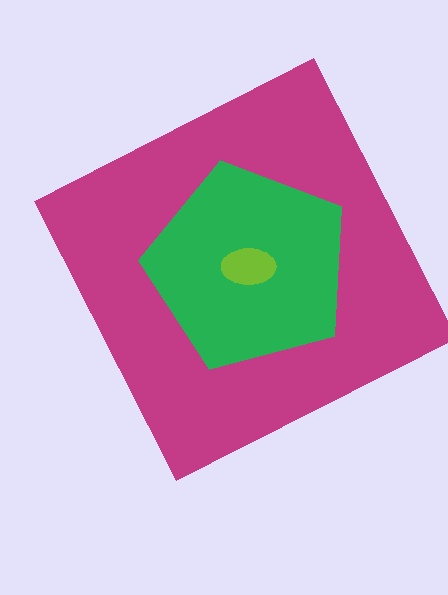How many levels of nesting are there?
3.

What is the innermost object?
The lime ellipse.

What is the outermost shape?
The magenta square.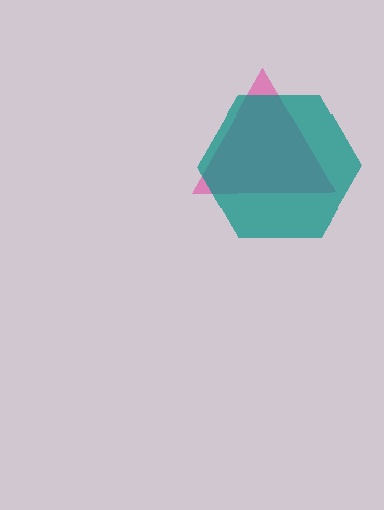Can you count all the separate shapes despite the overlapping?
Yes, there are 2 separate shapes.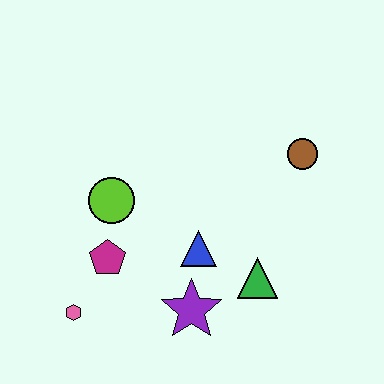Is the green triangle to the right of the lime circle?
Yes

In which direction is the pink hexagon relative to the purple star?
The pink hexagon is to the left of the purple star.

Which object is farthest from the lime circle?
The brown circle is farthest from the lime circle.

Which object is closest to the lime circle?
The magenta pentagon is closest to the lime circle.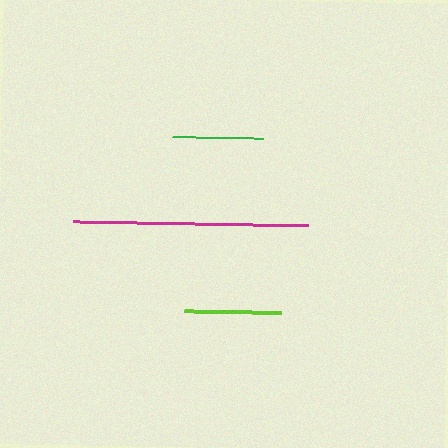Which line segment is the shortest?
The green line is the shortest at approximately 91 pixels.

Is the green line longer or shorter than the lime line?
The lime line is longer than the green line.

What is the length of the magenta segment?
The magenta segment is approximately 235 pixels long.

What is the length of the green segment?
The green segment is approximately 91 pixels long.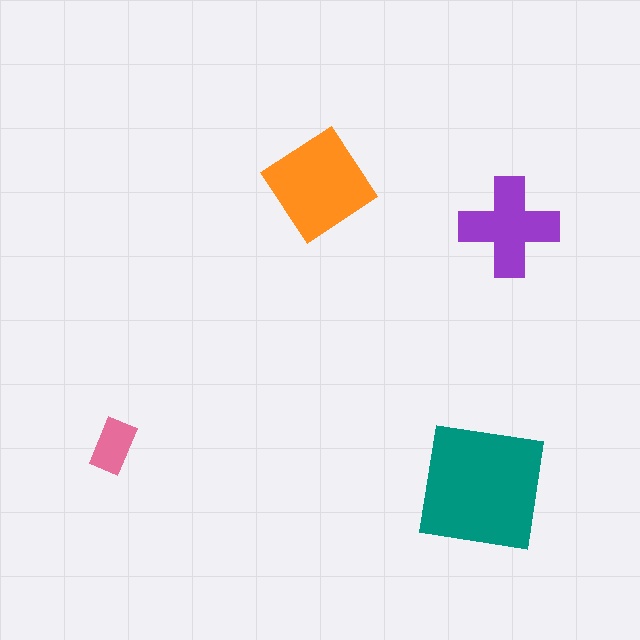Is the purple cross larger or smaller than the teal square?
Smaller.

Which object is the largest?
The teal square.